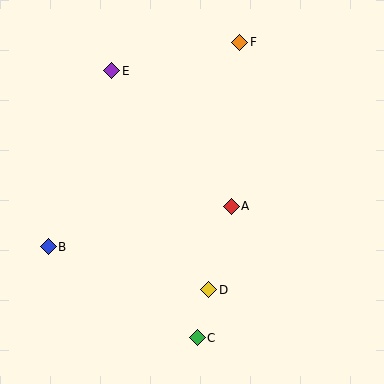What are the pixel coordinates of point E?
Point E is at (112, 71).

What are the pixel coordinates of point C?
Point C is at (197, 338).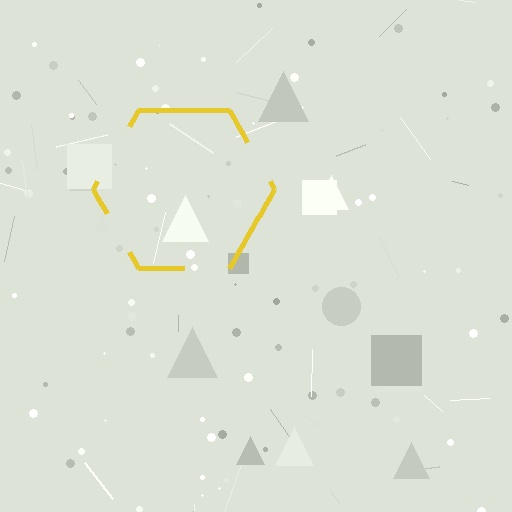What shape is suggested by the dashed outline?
The dashed outline suggests a hexagon.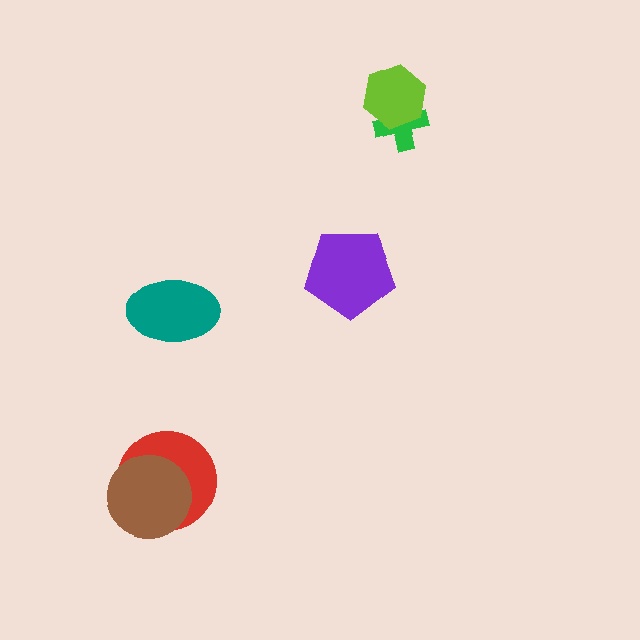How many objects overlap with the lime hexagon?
1 object overlaps with the lime hexagon.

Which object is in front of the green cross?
The lime hexagon is in front of the green cross.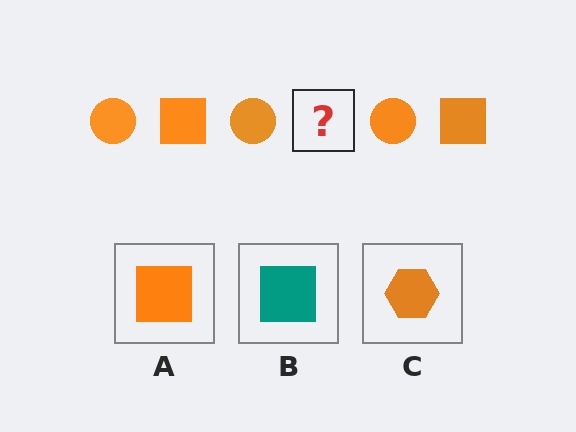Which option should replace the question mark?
Option A.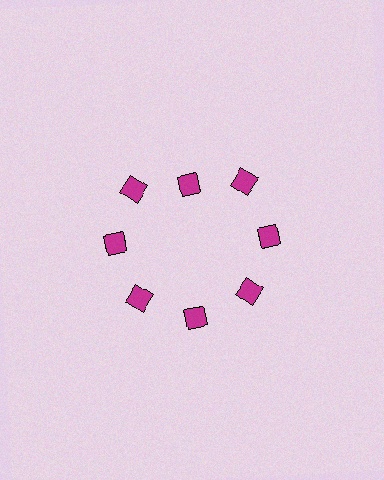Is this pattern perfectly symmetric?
No. The 8 magenta diamonds are arranged in a ring, but one element near the 12 o'clock position is pulled inward toward the center, breaking the 8-fold rotational symmetry.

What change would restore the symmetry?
The symmetry would be restored by moving it outward, back onto the ring so that all 8 diamonds sit at equal angles and equal distance from the center.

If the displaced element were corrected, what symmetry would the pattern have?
It would have 8-fold rotational symmetry — the pattern would map onto itself every 45 degrees.